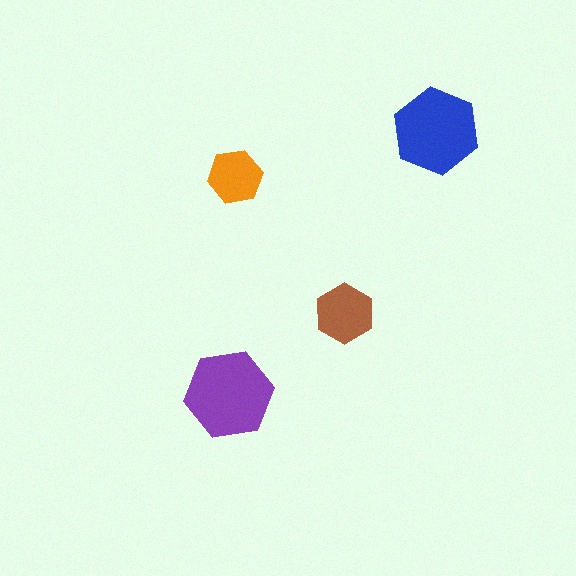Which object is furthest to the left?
The purple hexagon is leftmost.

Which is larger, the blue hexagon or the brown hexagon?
The blue one.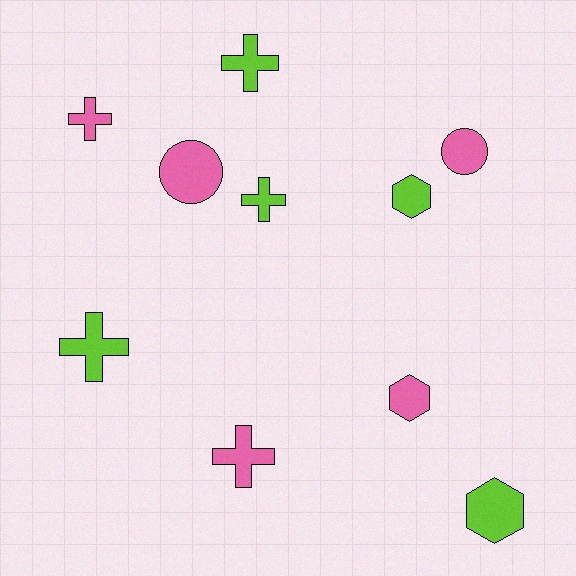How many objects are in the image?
There are 10 objects.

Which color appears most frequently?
Lime, with 5 objects.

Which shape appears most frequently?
Cross, with 5 objects.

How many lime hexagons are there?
There are 2 lime hexagons.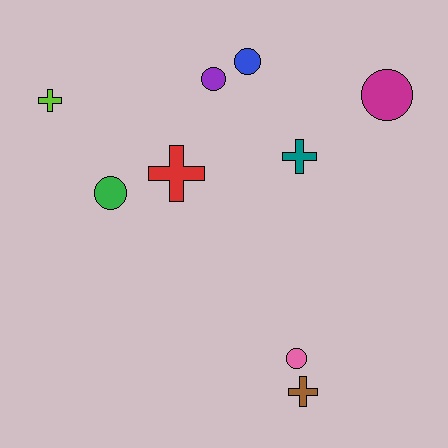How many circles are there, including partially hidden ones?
There are 5 circles.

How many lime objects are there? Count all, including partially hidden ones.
There is 1 lime object.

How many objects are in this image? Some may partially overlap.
There are 9 objects.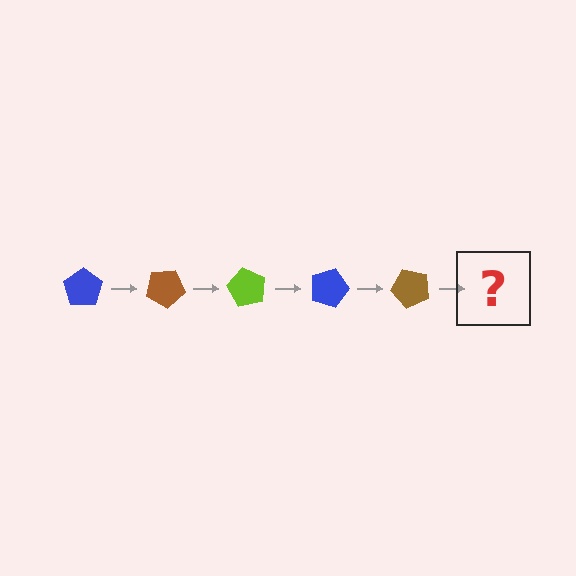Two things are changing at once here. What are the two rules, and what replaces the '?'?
The two rules are that it rotates 30 degrees each step and the color cycles through blue, brown, and lime. The '?' should be a lime pentagon, rotated 150 degrees from the start.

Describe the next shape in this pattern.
It should be a lime pentagon, rotated 150 degrees from the start.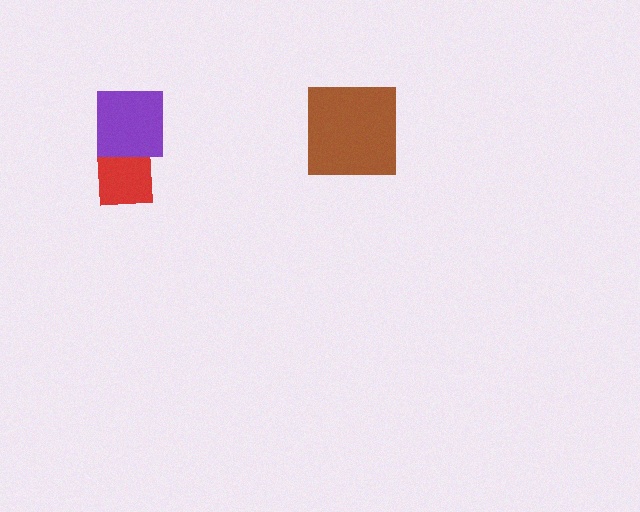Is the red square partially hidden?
Yes, it is partially covered by another shape.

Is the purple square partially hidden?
No, no other shape covers it.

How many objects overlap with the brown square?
0 objects overlap with the brown square.